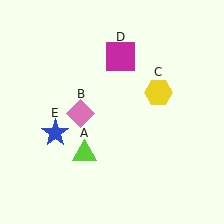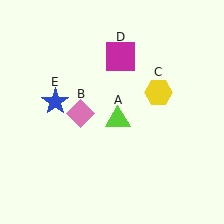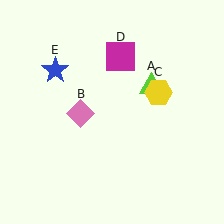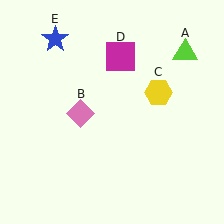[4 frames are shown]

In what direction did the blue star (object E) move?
The blue star (object E) moved up.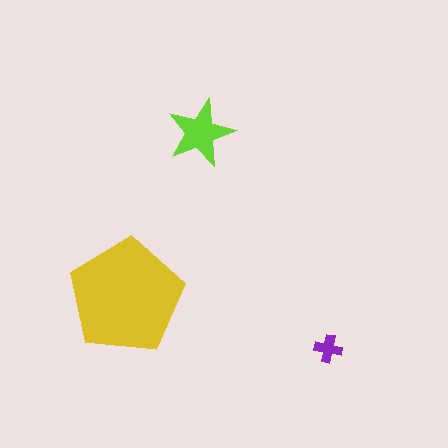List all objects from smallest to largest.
The purple cross, the lime star, the yellow pentagon.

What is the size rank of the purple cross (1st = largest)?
3rd.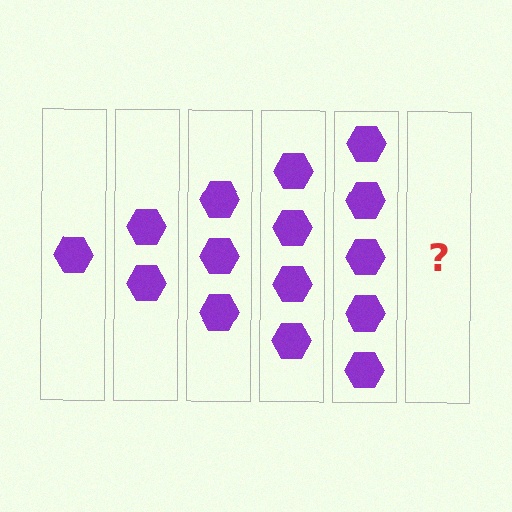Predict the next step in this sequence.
The next step is 6 hexagons.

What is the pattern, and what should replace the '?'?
The pattern is that each step adds one more hexagon. The '?' should be 6 hexagons.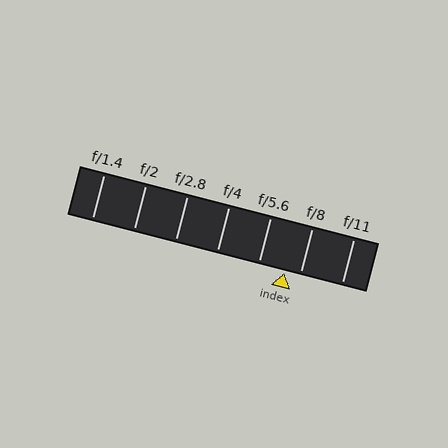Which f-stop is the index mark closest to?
The index mark is closest to f/8.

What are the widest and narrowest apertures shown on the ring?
The widest aperture shown is f/1.4 and the narrowest is f/11.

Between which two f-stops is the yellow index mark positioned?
The index mark is between f/5.6 and f/8.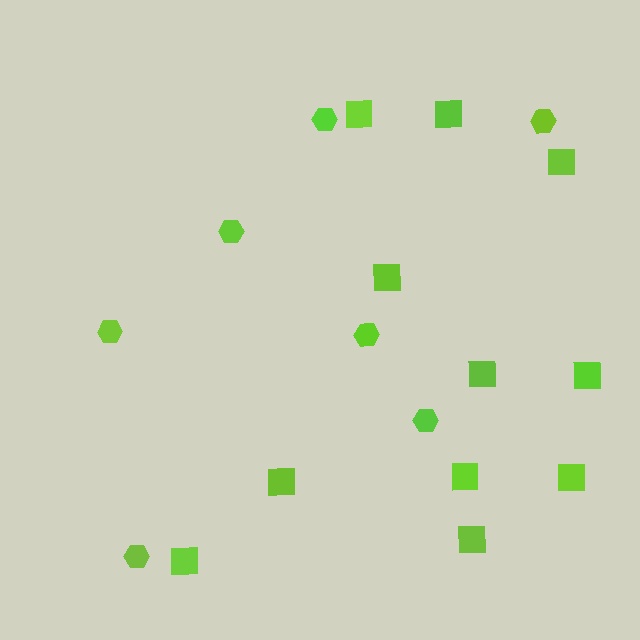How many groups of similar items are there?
There are 2 groups: one group of hexagons (7) and one group of squares (11).